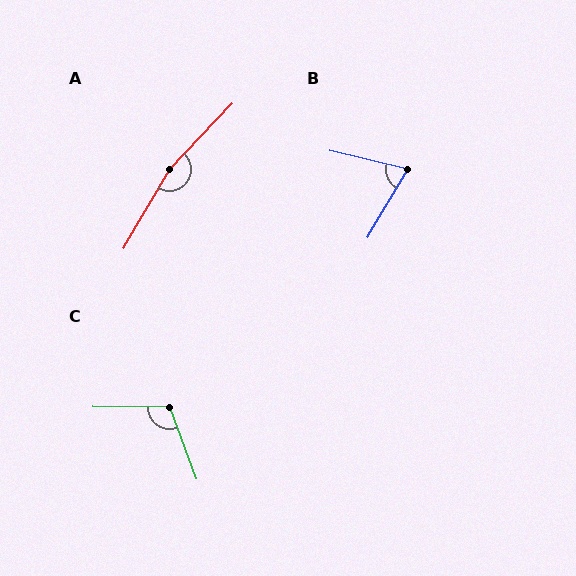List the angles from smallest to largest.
B (73°), C (111°), A (167°).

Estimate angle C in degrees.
Approximately 111 degrees.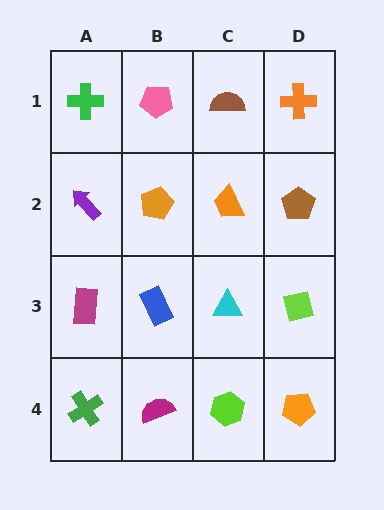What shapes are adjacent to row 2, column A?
A green cross (row 1, column A), a magenta rectangle (row 3, column A), an orange pentagon (row 2, column B).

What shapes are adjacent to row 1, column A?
A purple arrow (row 2, column A), a pink pentagon (row 1, column B).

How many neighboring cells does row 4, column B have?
3.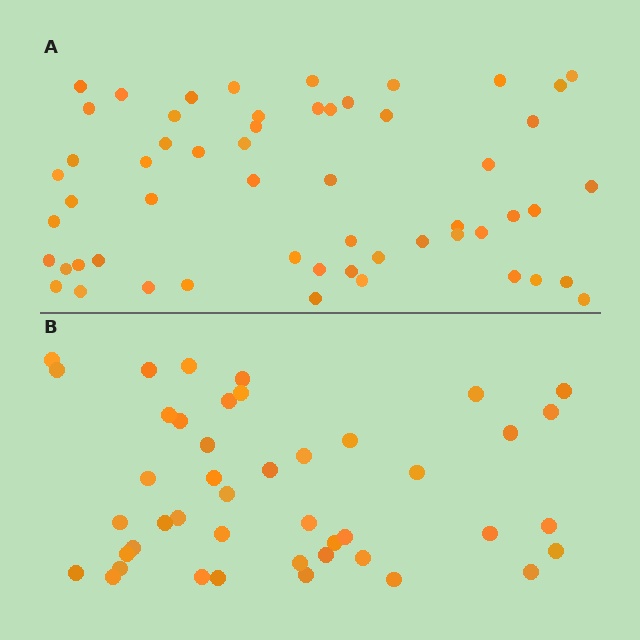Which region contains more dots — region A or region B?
Region A (the top region) has more dots.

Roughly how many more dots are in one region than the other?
Region A has roughly 12 or so more dots than region B.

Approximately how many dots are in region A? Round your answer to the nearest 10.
About 60 dots. (The exact count is 56, which rounds to 60.)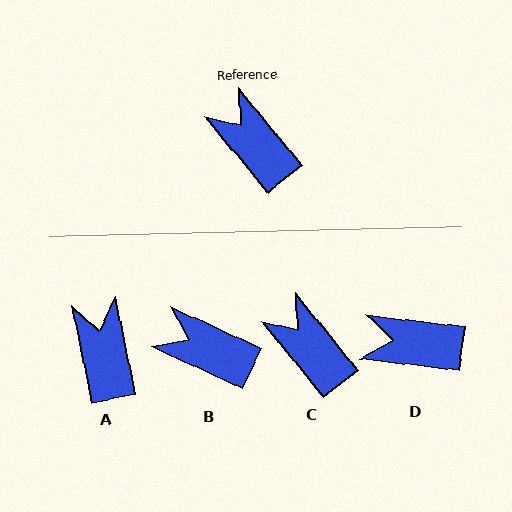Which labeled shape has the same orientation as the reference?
C.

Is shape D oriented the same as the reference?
No, it is off by about 44 degrees.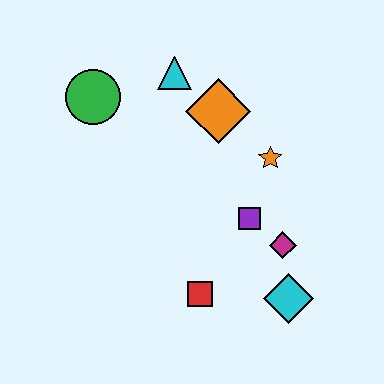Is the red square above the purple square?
No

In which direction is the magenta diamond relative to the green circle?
The magenta diamond is to the right of the green circle.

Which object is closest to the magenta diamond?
The purple square is closest to the magenta diamond.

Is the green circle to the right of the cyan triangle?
No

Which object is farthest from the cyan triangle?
The cyan diamond is farthest from the cyan triangle.